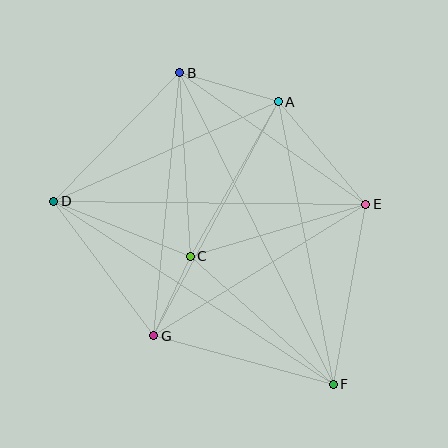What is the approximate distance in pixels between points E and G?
The distance between E and G is approximately 249 pixels.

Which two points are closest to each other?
Points C and G are closest to each other.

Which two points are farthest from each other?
Points B and F are farthest from each other.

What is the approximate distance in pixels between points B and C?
The distance between B and C is approximately 184 pixels.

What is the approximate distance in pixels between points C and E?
The distance between C and E is approximately 183 pixels.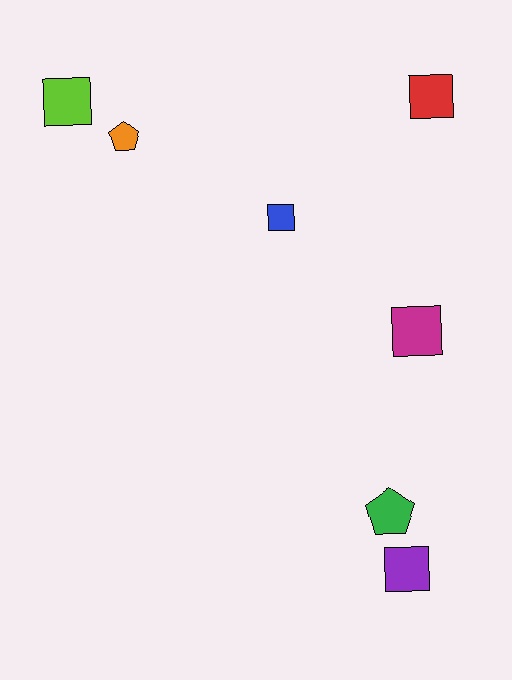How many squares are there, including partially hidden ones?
There are 5 squares.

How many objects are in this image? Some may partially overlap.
There are 7 objects.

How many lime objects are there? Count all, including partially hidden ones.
There is 1 lime object.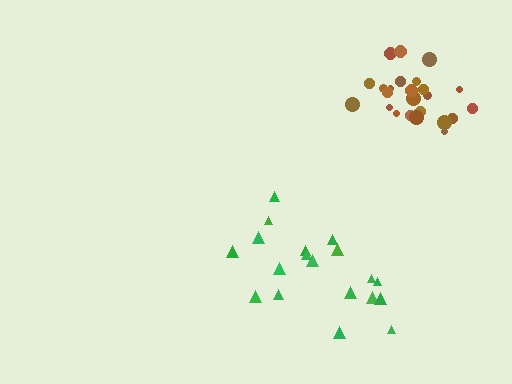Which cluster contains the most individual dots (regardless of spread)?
Brown (24).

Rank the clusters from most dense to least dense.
brown, green.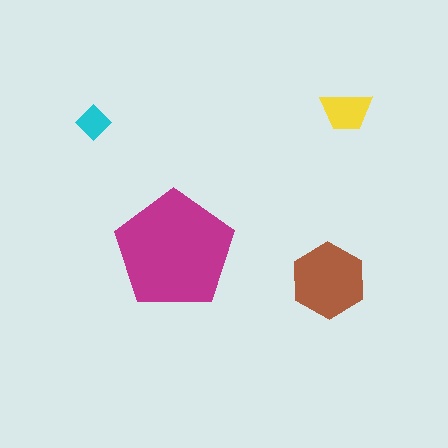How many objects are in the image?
There are 4 objects in the image.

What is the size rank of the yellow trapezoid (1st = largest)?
3rd.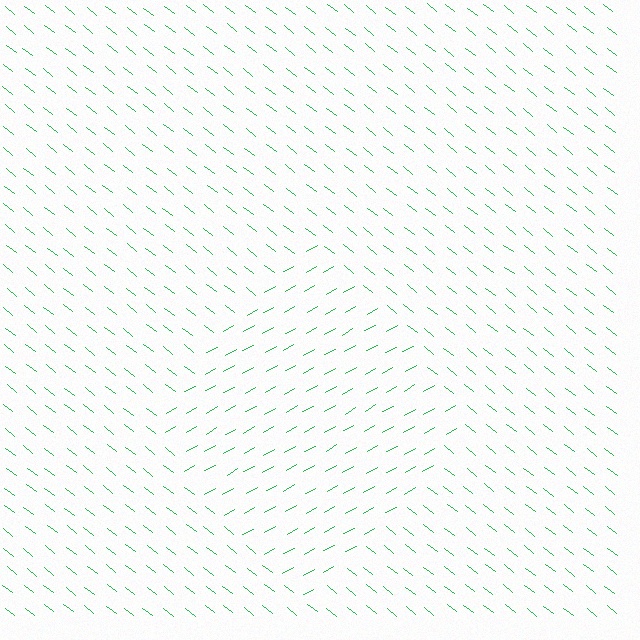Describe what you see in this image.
The image is filled with small green line segments. A diamond region in the image has lines oriented differently from the surrounding lines, creating a visible texture boundary.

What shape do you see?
I see a diamond.